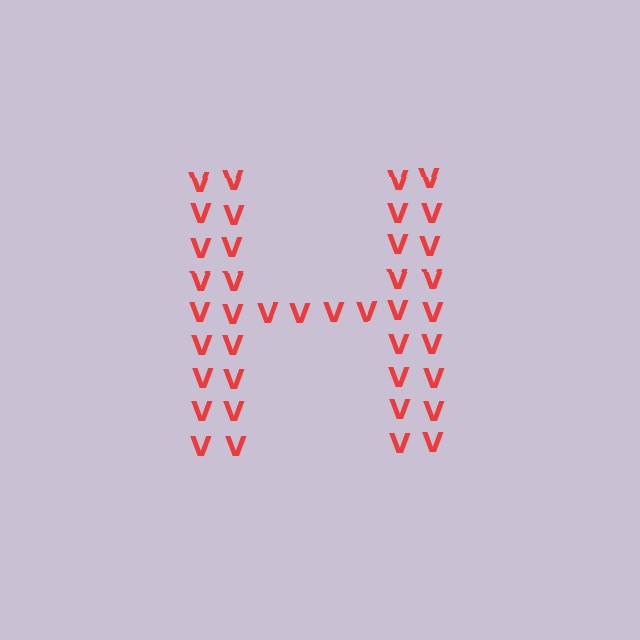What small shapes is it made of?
It is made of small letter V's.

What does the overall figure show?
The overall figure shows the letter H.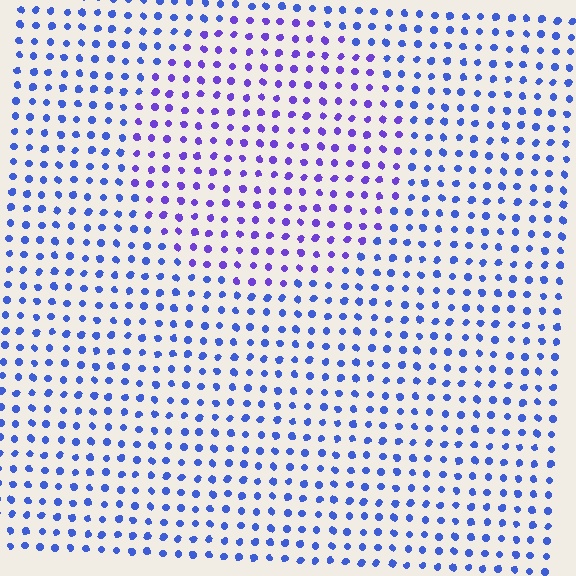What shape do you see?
I see a circle.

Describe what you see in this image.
The image is filled with small blue elements in a uniform arrangement. A circle-shaped region is visible where the elements are tinted to a slightly different hue, forming a subtle color boundary.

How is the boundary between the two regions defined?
The boundary is defined purely by a slight shift in hue (about 32 degrees). Spacing, size, and orientation are identical on both sides.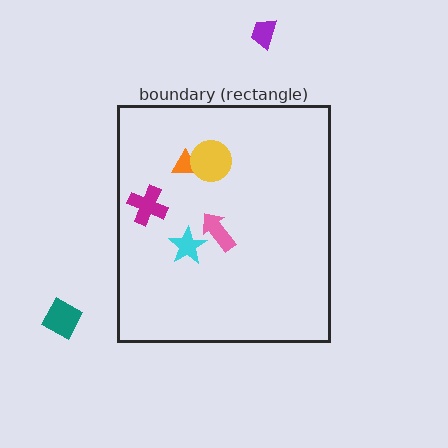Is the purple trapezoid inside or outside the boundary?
Outside.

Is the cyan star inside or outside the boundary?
Inside.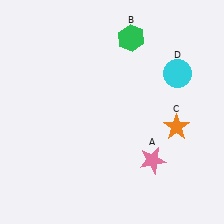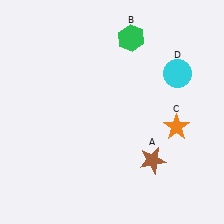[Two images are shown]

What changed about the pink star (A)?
In Image 1, A is pink. In Image 2, it changed to brown.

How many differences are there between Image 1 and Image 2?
There is 1 difference between the two images.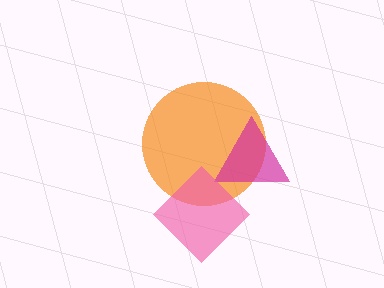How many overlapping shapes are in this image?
There are 3 overlapping shapes in the image.